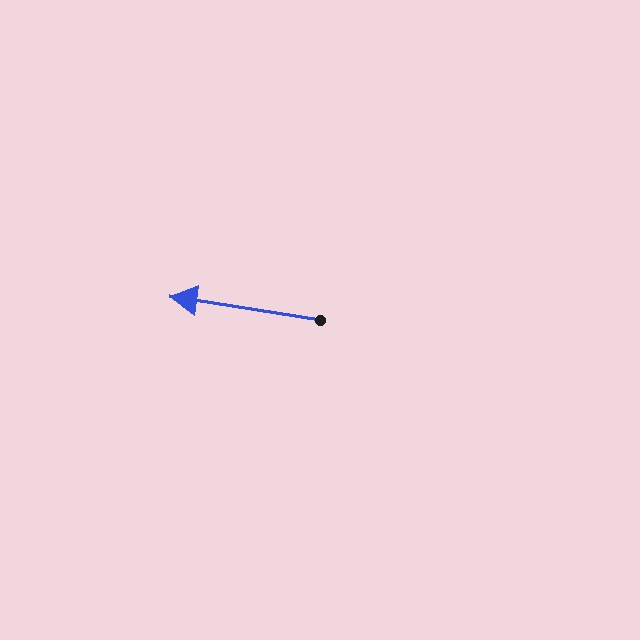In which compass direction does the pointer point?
West.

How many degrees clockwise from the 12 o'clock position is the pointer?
Approximately 279 degrees.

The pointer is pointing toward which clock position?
Roughly 9 o'clock.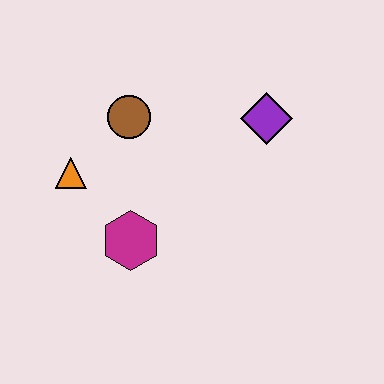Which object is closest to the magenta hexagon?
The orange triangle is closest to the magenta hexagon.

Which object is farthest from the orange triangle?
The purple diamond is farthest from the orange triangle.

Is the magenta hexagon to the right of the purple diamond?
No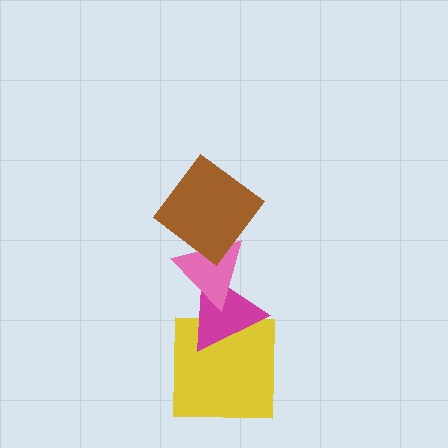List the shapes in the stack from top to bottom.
From top to bottom: the brown diamond, the pink triangle, the magenta triangle, the yellow square.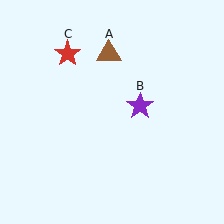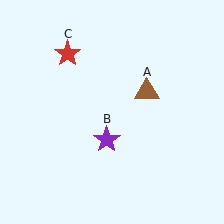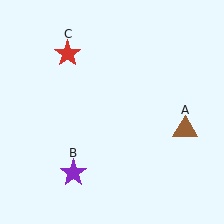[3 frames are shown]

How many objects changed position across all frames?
2 objects changed position: brown triangle (object A), purple star (object B).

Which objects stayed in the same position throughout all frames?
Red star (object C) remained stationary.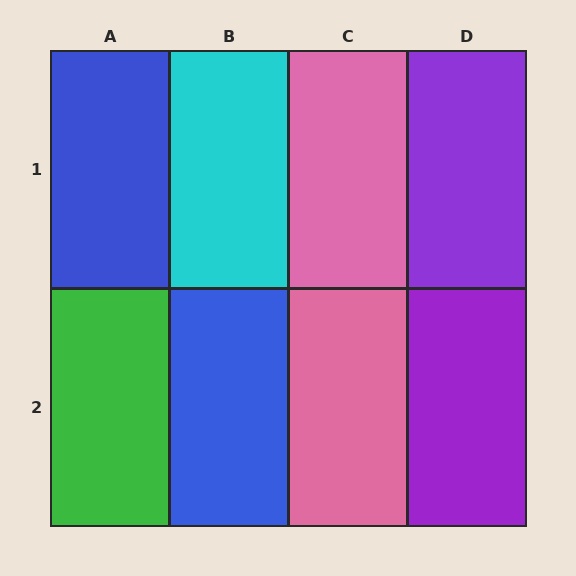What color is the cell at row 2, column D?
Purple.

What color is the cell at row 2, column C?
Pink.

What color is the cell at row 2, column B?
Blue.